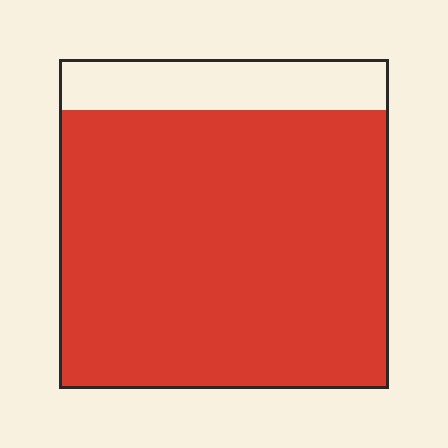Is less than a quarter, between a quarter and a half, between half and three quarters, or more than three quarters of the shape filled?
More than three quarters.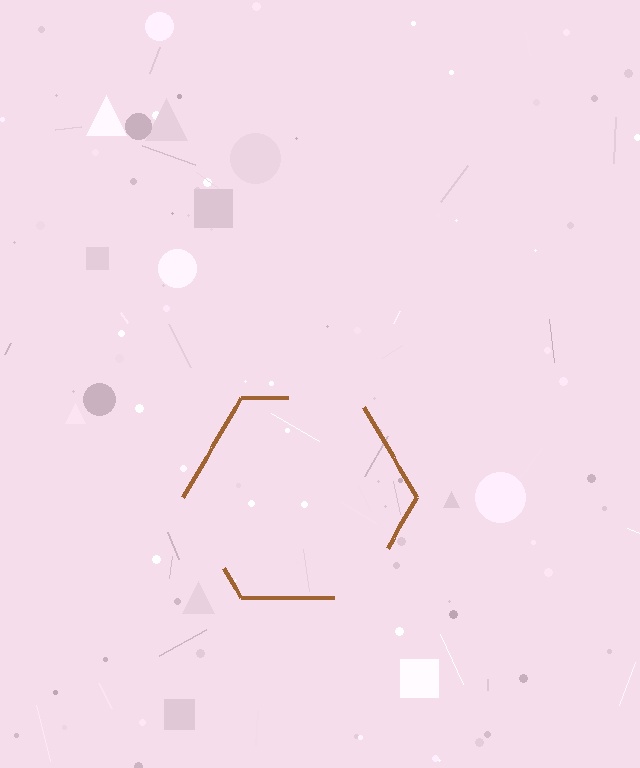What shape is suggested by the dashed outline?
The dashed outline suggests a hexagon.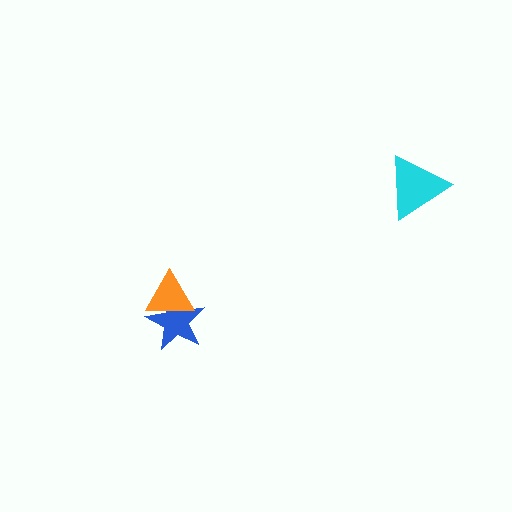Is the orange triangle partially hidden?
No, no other shape covers it.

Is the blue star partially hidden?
Yes, it is partially covered by another shape.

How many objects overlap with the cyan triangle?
0 objects overlap with the cyan triangle.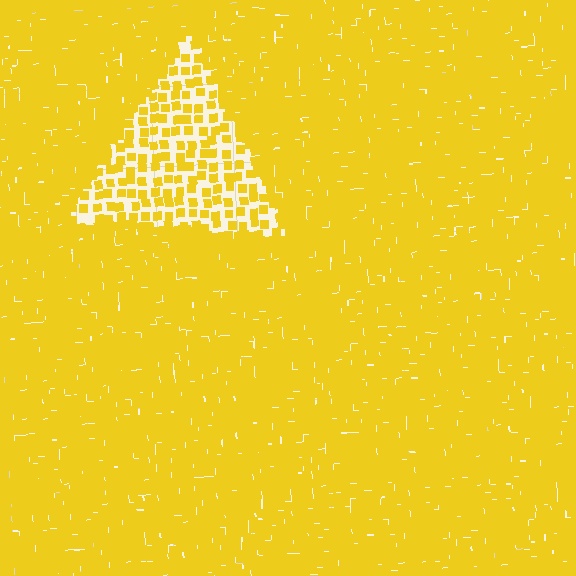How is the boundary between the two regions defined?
The boundary is defined by a change in element density (approximately 2.6x ratio). All elements are the same color, size, and shape.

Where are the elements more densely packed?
The elements are more densely packed outside the triangle boundary.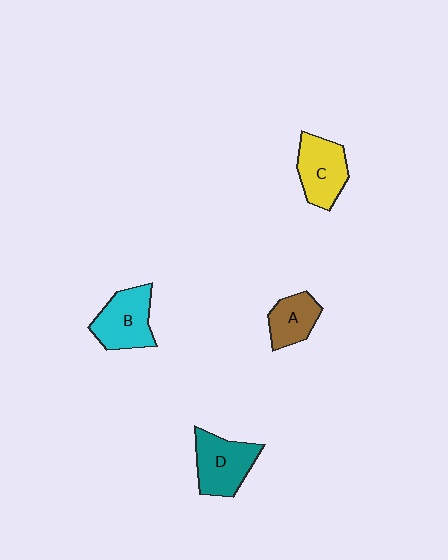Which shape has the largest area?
Shape D (teal).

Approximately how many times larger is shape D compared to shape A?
Approximately 1.4 times.